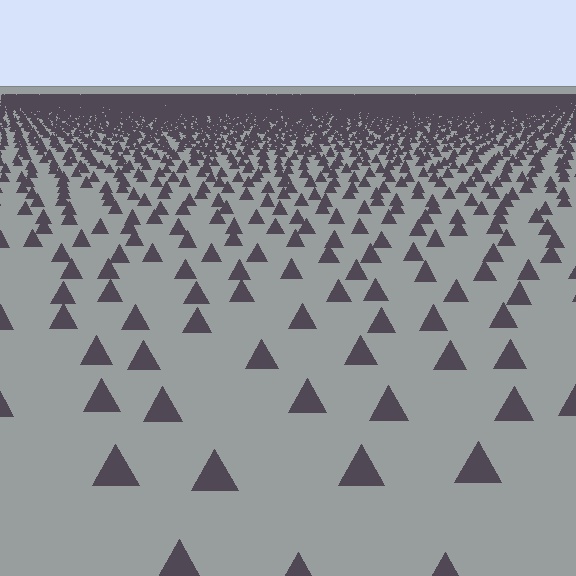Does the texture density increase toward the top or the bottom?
Density increases toward the top.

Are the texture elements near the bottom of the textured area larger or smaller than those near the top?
Larger. Near the bottom, elements are closer to the viewer and appear at a bigger on-screen size.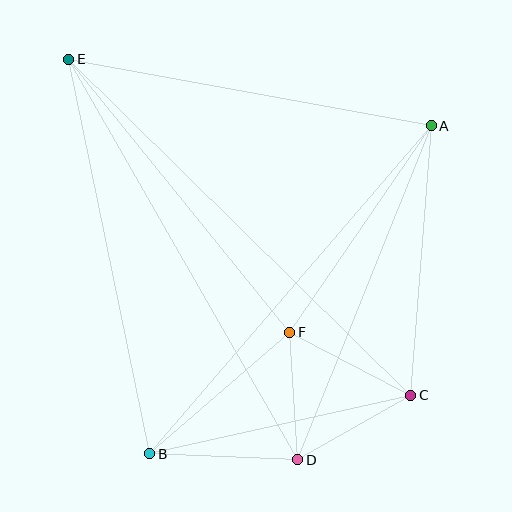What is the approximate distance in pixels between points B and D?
The distance between B and D is approximately 148 pixels.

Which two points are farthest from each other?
Points C and E are farthest from each other.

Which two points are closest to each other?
Points D and F are closest to each other.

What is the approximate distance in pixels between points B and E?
The distance between B and E is approximately 403 pixels.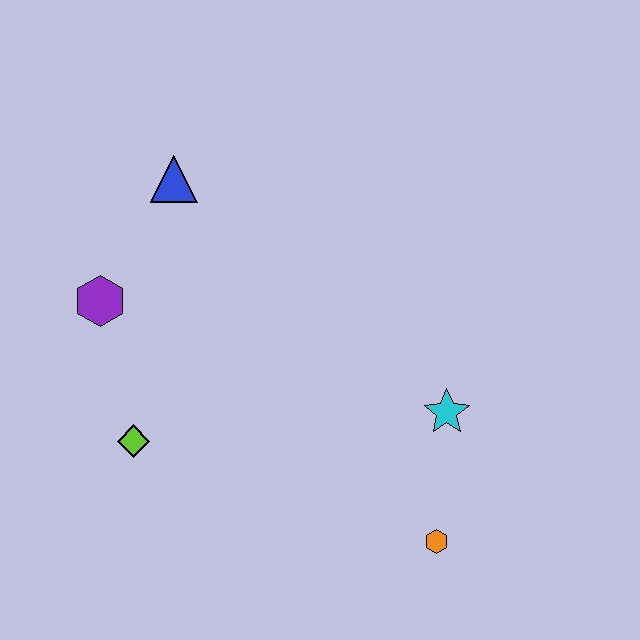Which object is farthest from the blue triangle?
The orange hexagon is farthest from the blue triangle.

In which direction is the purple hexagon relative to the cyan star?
The purple hexagon is to the left of the cyan star.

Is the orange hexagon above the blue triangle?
No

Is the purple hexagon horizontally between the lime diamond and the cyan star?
No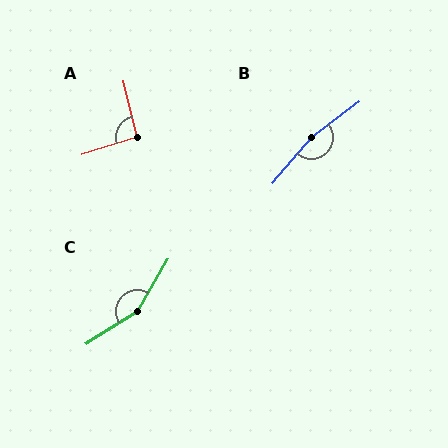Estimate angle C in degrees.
Approximately 152 degrees.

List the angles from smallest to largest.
A (94°), C (152°), B (167°).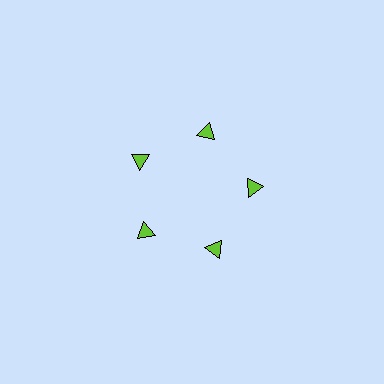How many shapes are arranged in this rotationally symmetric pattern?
There are 5 shapes, arranged in 5 groups of 1.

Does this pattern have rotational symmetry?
Yes, this pattern has 5-fold rotational symmetry. It looks the same after rotating 72 degrees around the center.